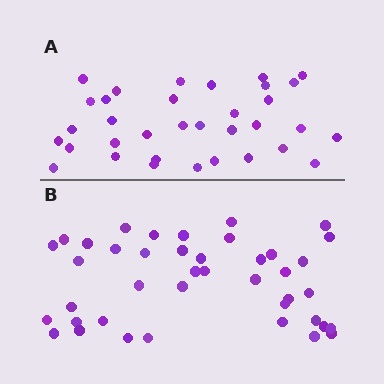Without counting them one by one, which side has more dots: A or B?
Region B (the bottom region) has more dots.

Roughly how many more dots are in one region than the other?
Region B has roughly 8 or so more dots than region A.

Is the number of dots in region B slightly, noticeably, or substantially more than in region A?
Region B has only slightly more — the two regions are fairly close. The ratio is roughly 1.2 to 1.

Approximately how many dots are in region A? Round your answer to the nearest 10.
About 30 dots. (The exact count is 34, which rounds to 30.)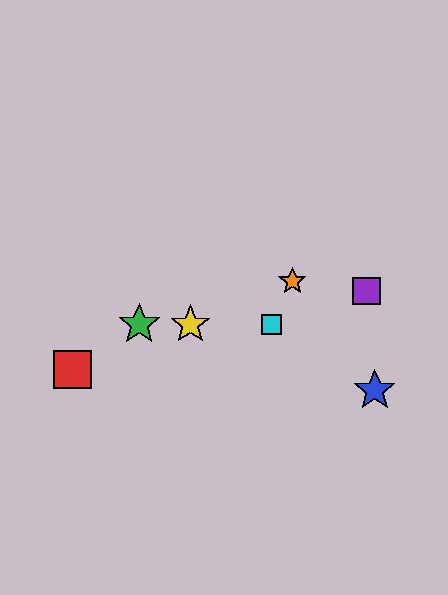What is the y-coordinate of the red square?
The red square is at y≈369.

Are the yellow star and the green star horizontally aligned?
Yes, both are at y≈324.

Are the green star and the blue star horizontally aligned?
No, the green star is at y≈324 and the blue star is at y≈390.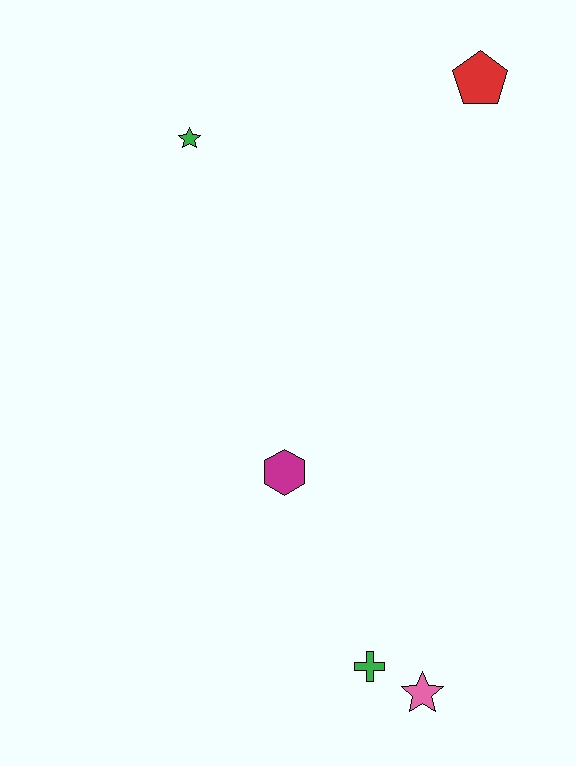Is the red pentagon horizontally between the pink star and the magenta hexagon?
No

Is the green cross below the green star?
Yes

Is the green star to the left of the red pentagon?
Yes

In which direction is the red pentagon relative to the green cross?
The red pentagon is above the green cross.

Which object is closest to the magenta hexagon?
The green cross is closest to the magenta hexagon.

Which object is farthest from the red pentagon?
The pink star is farthest from the red pentagon.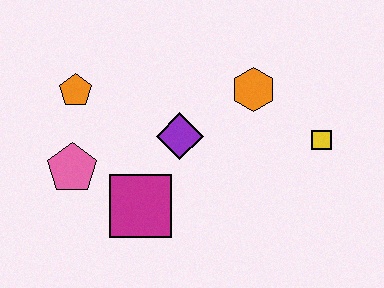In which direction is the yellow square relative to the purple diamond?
The yellow square is to the right of the purple diamond.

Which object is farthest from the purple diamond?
The yellow square is farthest from the purple diamond.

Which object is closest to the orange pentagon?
The pink pentagon is closest to the orange pentagon.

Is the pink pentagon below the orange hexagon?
Yes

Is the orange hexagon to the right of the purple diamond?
Yes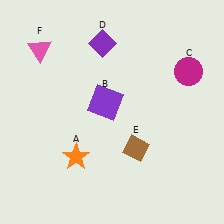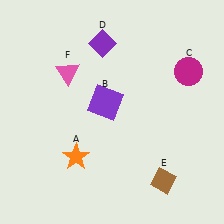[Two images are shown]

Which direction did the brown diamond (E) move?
The brown diamond (E) moved down.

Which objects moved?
The objects that moved are: the brown diamond (E), the pink triangle (F).